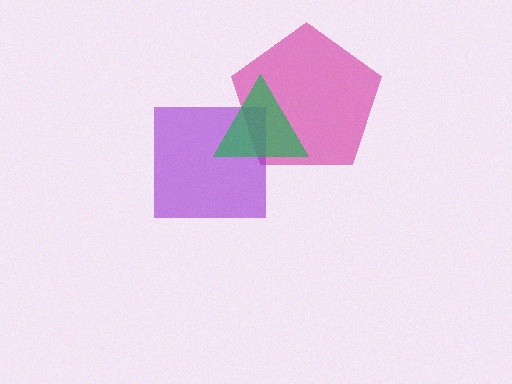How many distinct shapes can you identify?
There are 3 distinct shapes: a magenta pentagon, a purple square, a green triangle.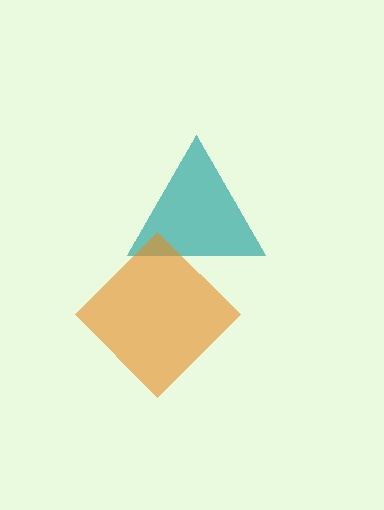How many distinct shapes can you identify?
There are 2 distinct shapes: a teal triangle, an orange diamond.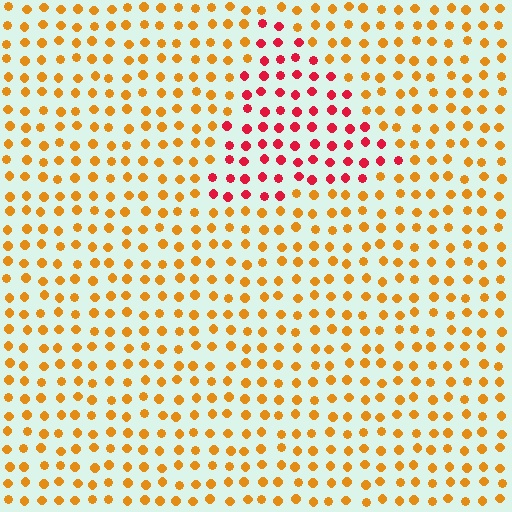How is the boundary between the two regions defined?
The boundary is defined purely by a slight shift in hue (about 46 degrees). Spacing, size, and orientation are identical on both sides.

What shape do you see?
I see a triangle.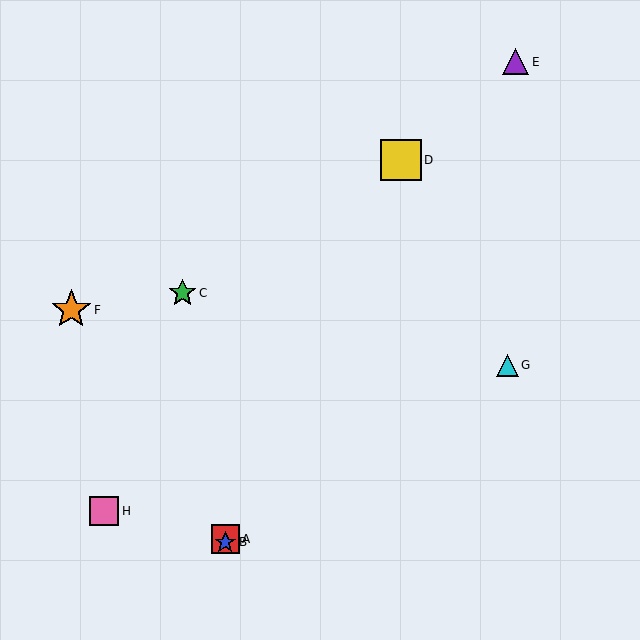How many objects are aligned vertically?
2 objects (A, B) are aligned vertically.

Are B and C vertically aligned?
No, B is at x≈225 and C is at x≈182.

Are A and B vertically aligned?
Yes, both are at x≈225.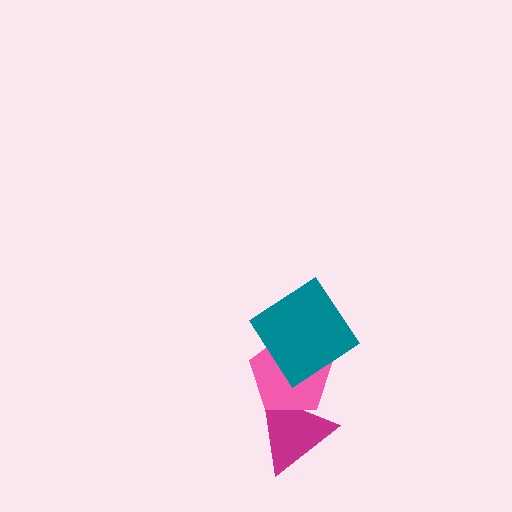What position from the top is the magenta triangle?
The magenta triangle is 3rd from the top.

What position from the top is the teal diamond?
The teal diamond is 1st from the top.